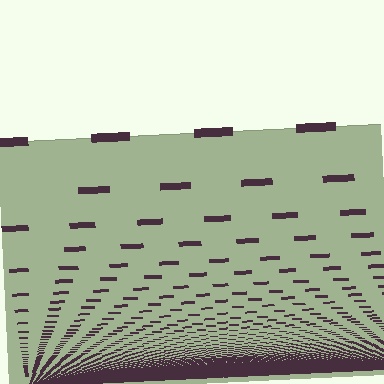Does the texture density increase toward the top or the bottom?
Density increases toward the bottom.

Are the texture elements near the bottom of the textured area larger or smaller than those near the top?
Smaller. The gradient is inverted — elements near the bottom are smaller and denser.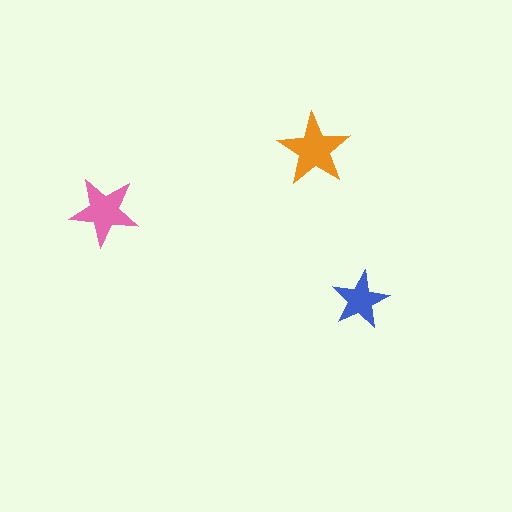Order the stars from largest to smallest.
the orange one, the pink one, the blue one.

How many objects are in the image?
There are 3 objects in the image.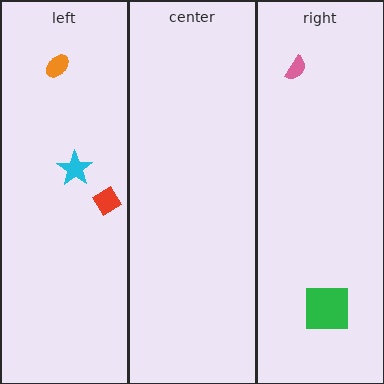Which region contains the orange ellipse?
The left region.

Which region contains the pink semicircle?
The right region.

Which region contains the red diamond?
The left region.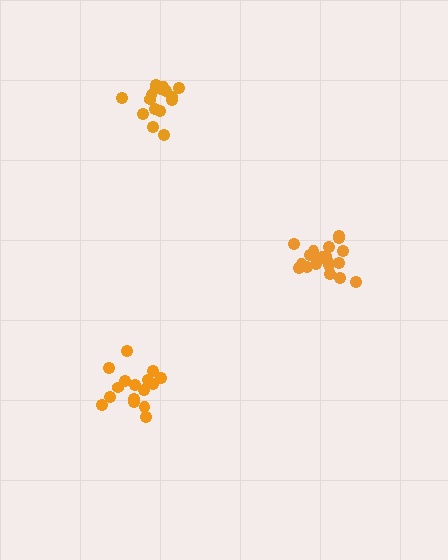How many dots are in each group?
Group 1: 20 dots, Group 2: 16 dots, Group 3: 16 dots (52 total).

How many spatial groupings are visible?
There are 3 spatial groupings.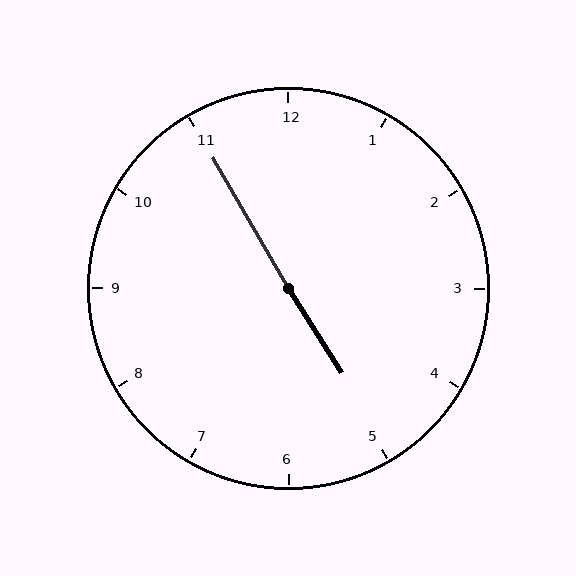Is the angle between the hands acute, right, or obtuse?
It is obtuse.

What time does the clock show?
4:55.